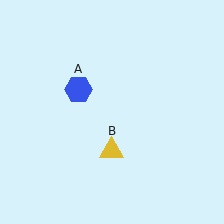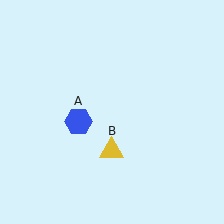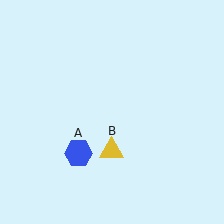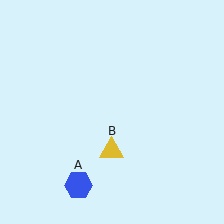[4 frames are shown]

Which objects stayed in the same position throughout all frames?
Yellow triangle (object B) remained stationary.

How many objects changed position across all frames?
1 object changed position: blue hexagon (object A).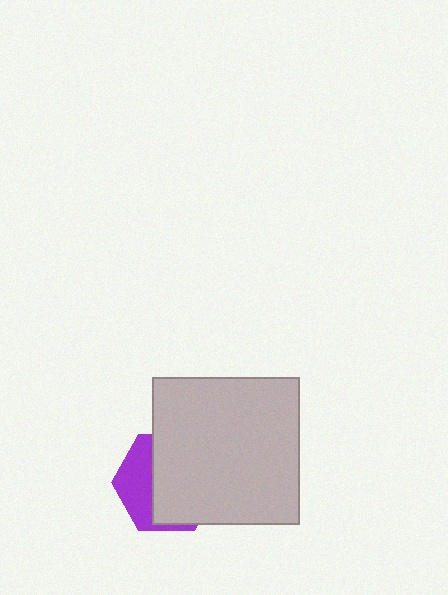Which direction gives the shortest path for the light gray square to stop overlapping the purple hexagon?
Moving right gives the shortest separation.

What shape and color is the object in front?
The object in front is a light gray square.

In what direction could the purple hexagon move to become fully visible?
The purple hexagon could move left. That would shift it out from behind the light gray square entirely.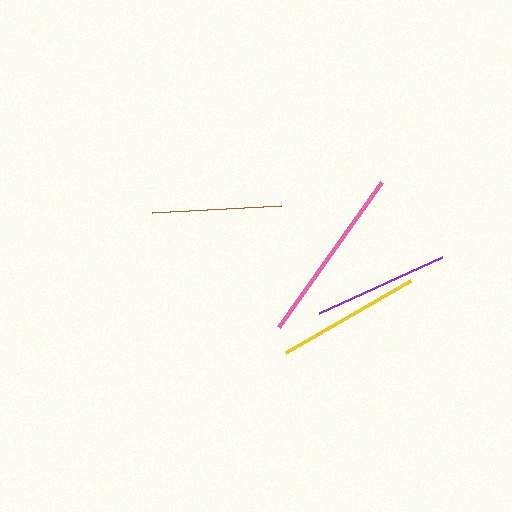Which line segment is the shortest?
The brown line is the shortest at approximately 129 pixels.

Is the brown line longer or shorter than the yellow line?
The yellow line is longer than the brown line.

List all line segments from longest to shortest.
From longest to shortest: pink, yellow, purple, brown.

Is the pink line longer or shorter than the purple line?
The pink line is longer than the purple line.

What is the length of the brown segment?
The brown segment is approximately 129 pixels long.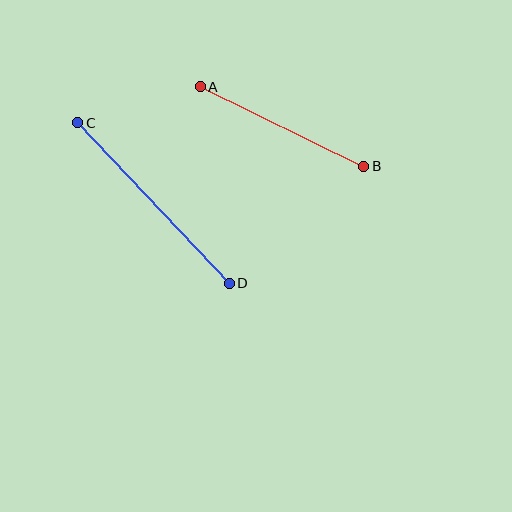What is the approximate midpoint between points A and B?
The midpoint is at approximately (282, 126) pixels.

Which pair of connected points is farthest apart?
Points C and D are farthest apart.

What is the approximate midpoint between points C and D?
The midpoint is at approximately (153, 203) pixels.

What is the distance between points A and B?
The distance is approximately 182 pixels.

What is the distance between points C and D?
The distance is approximately 221 pixels.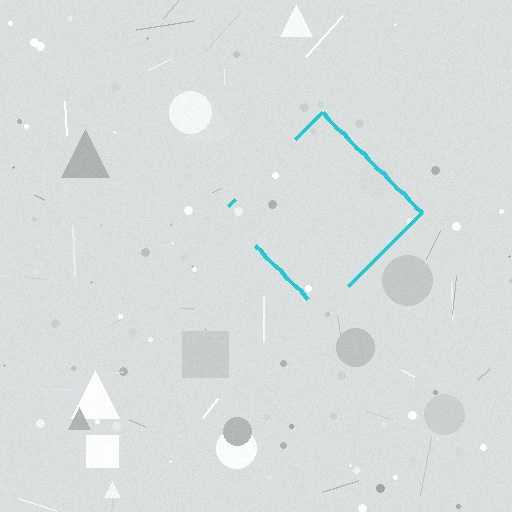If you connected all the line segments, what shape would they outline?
They would outline a diamond.